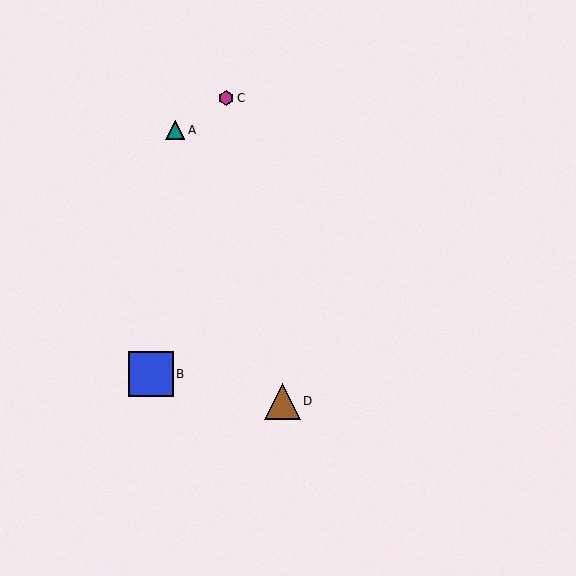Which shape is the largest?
The blue square (labeled B) is the largest.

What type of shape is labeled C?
Shape C is a magenta hexagon.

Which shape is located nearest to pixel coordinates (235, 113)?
The magenta hexagon (labeled C) at (226, 98) is nearest to that location.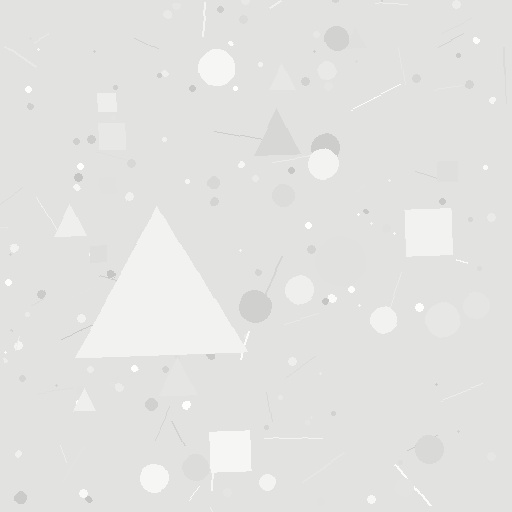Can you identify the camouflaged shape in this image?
The camouflaged shape is a triangle.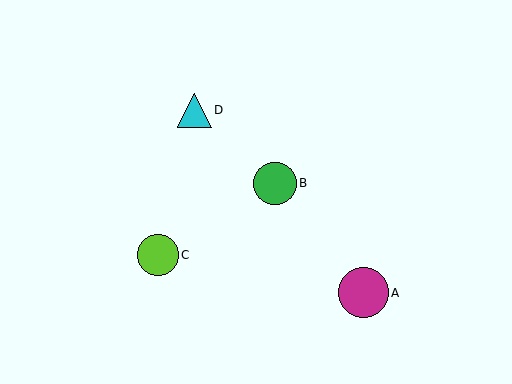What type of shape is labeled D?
Shape D is a cyan triangle.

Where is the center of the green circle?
The center of the green circle is at (275, 183).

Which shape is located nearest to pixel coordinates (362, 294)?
The magenta circle (labeled A) at (364, 293) is nearest to that location.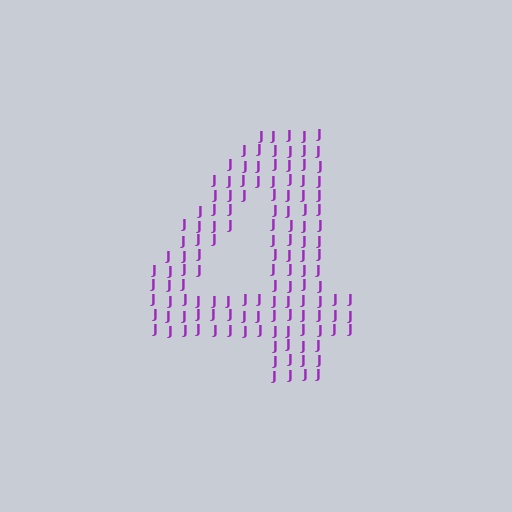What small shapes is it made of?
It is made of small letter J's.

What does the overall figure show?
The overall figure shows the digit 4.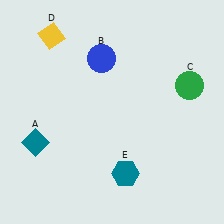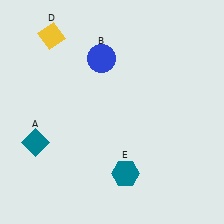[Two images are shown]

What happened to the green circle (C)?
The green circle (C) was removed in Image 2. It was in the top-right area of Image 1.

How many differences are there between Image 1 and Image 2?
There is 1 difference between the two images.